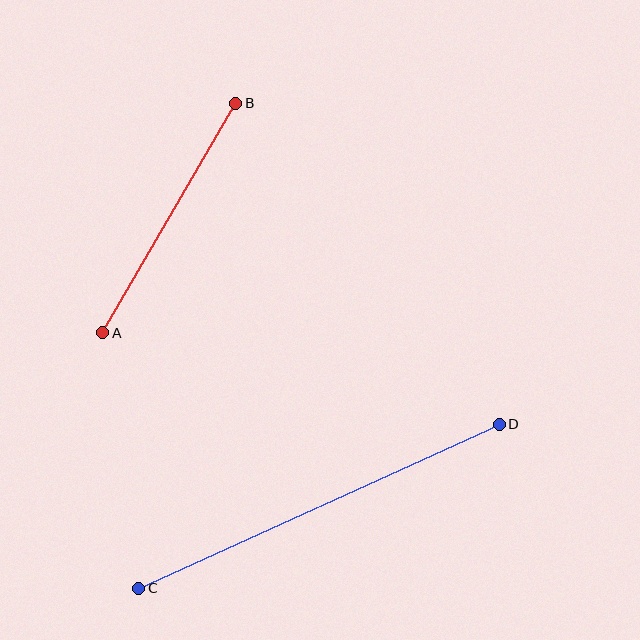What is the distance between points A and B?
The distance is approximately 265 pixels.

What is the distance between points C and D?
The distance is approximately 396 pixels.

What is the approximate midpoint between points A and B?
The midpoint is at approximately (169, 218) pixels.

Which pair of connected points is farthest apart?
Points C and D are farthest apart.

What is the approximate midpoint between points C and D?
The midpoint is at approximately (319, 506) pixels.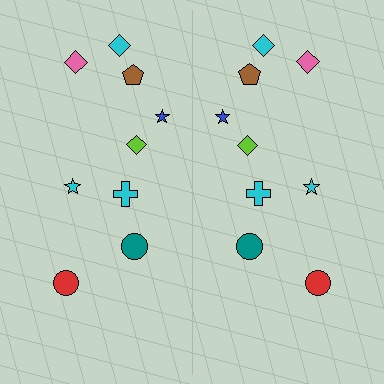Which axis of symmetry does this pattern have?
The pattern has a vertical axis of symmetry running through the center of the image.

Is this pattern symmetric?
Yes, this pattern has bilateral (reflection) symmetry.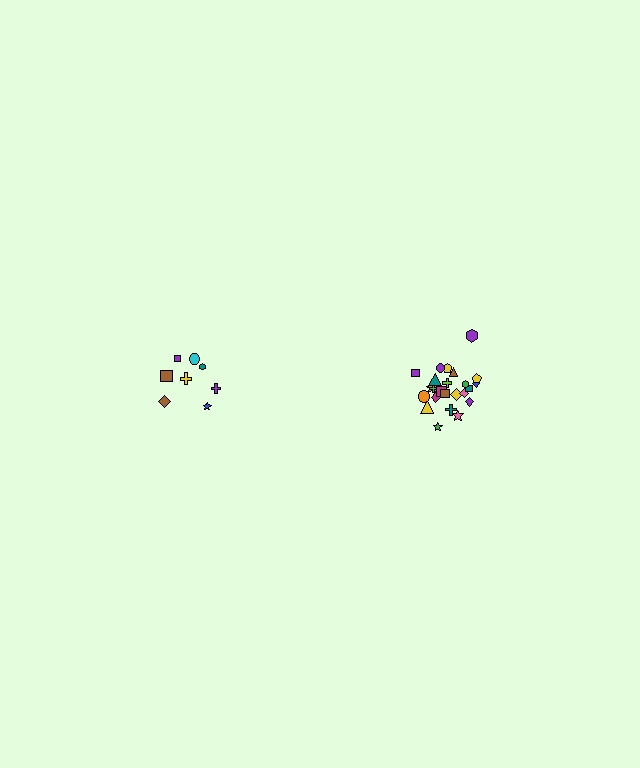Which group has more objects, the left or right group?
The right group.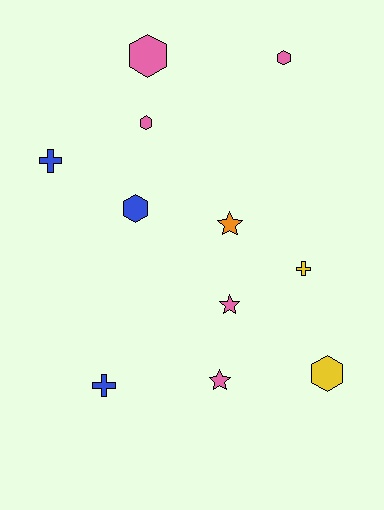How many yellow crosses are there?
There is 1 yellow cross.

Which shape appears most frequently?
Hexagon, with 5 objects.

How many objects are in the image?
There are 11 objects.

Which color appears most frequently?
Pink, with 5 objects.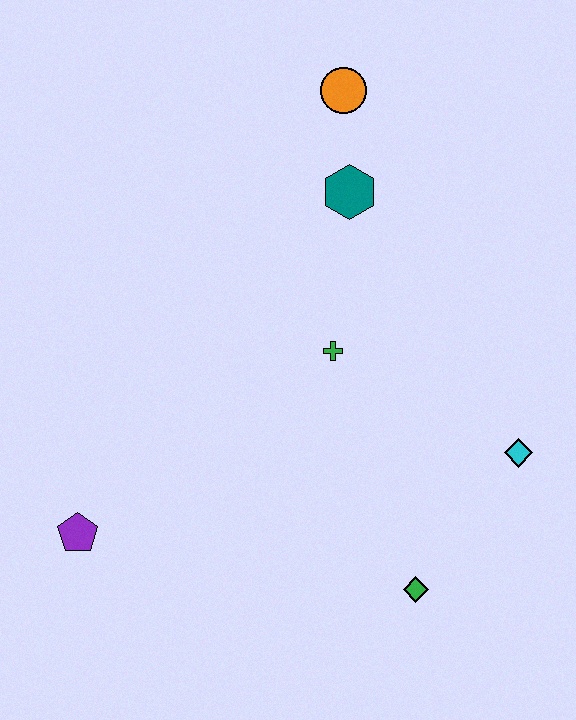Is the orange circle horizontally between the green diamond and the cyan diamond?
No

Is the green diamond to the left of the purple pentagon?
No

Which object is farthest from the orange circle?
The purple pentagon is farthest from the orange circle.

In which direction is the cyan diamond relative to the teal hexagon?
The cyan diamond is below the teal hexagon.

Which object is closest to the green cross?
The teal hexagon is closest to the green cross.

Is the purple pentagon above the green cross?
No